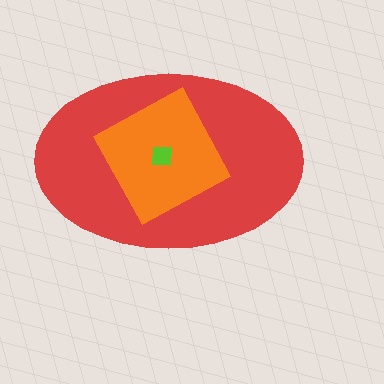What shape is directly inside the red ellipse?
The orange square.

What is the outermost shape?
The red ellipse.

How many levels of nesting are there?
3.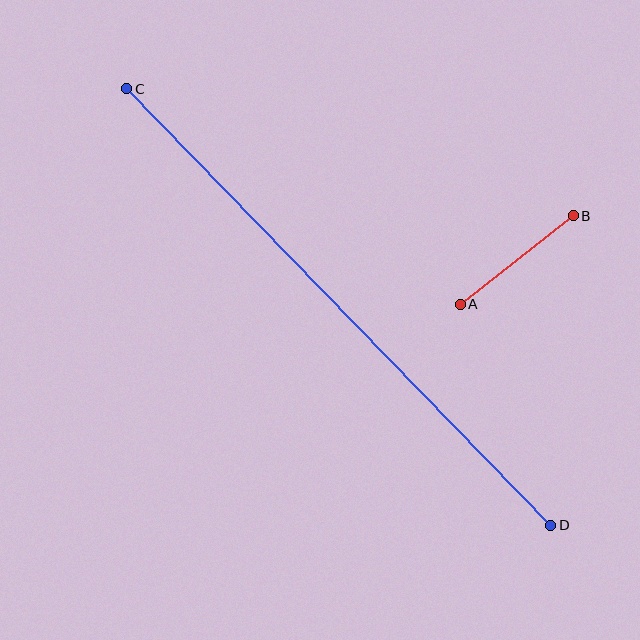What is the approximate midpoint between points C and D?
The midpoint is at approximately (339, 307) pixels.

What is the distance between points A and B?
The distance is approximately 144 pixels.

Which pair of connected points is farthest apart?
Points C and D are farthest apart.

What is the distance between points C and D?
The distance is approximately 609 pixels.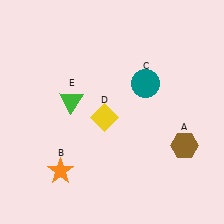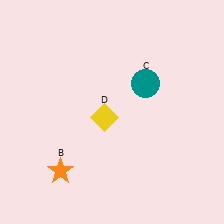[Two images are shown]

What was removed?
The brown hexagon (A), the green triangle (E) were removed in Image 2.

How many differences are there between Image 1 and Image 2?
There are 2 differences between the two images.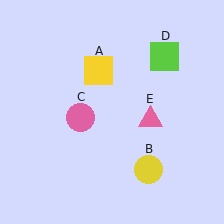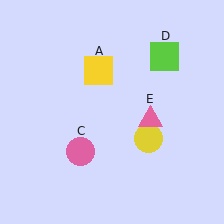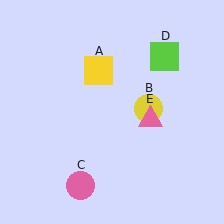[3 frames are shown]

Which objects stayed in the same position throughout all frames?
Yellow square (object A) and lime square (object D) and pink triangle (object E) remained stationary.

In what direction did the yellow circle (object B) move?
The yellow circle (object B) moved up.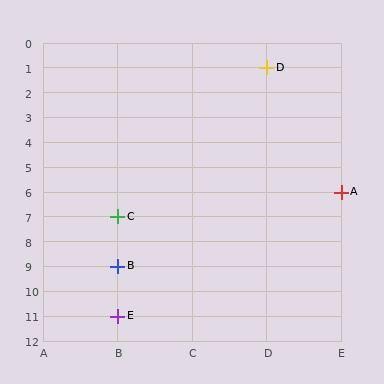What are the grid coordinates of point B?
Point B is at grid coordinates (B, 9).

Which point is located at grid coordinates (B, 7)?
Point C is at (B, 7).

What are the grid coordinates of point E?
Point E is at grid coordinates (B, 11).